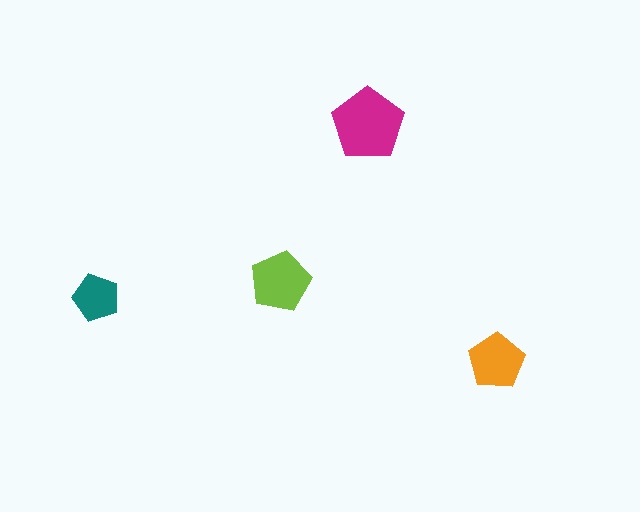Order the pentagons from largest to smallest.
the magenta one, the lime one, the orange one, the teal one.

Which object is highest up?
The magenta pentagon is topmost.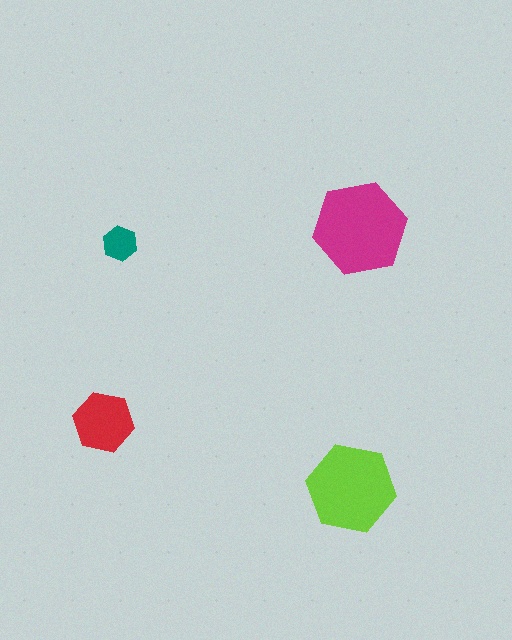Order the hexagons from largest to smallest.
the magenta one, the lime one, the red one, the teal one.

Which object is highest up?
The magenta hexagon is topmost.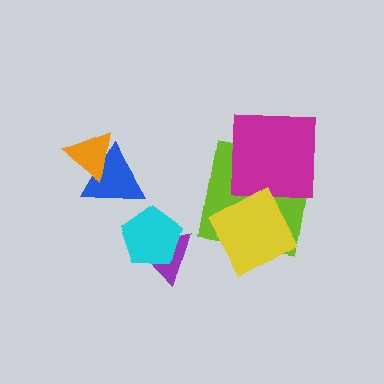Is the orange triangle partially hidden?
No, no other shape covers it.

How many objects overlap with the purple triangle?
1 object overlaps with the purple triangle.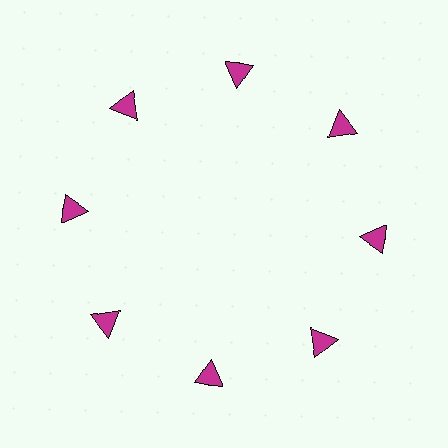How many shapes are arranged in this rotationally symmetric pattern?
There are 8 shapes, arranged in 8 groups of 1.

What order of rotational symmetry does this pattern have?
This pattern has 8-fold rotational symmetry.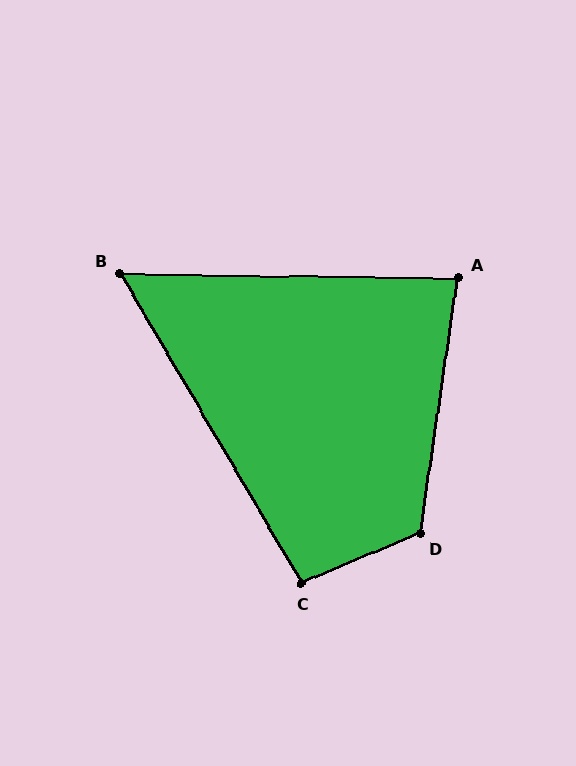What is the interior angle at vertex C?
Approximately 98 degrees (obtuse).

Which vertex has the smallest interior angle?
B, at approximately 59 degrees.